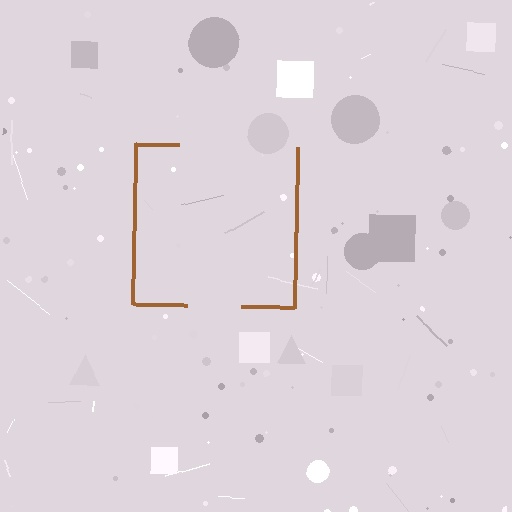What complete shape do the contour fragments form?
The contour fragments form a square.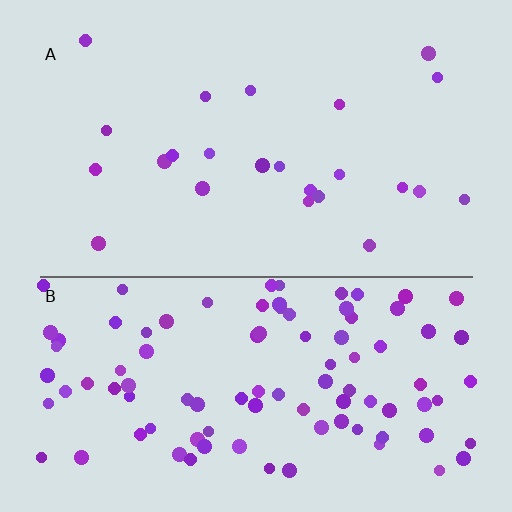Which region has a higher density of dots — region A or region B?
B (the bottom).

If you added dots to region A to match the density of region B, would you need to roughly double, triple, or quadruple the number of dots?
Approximately quadruple.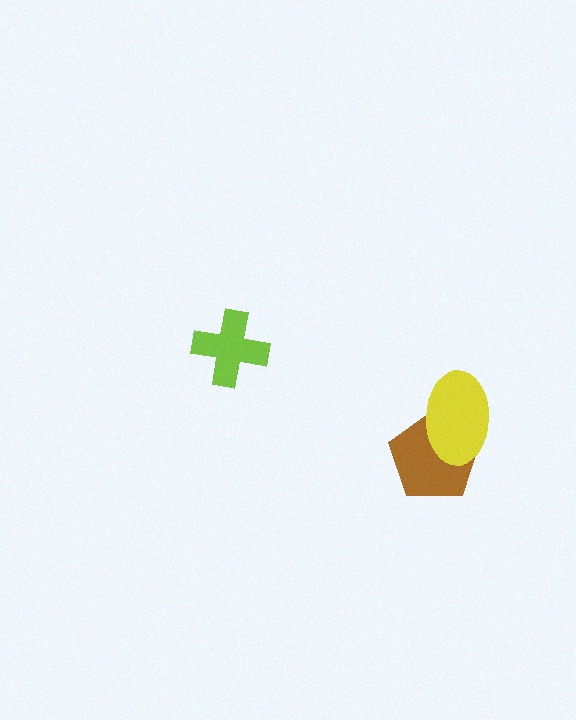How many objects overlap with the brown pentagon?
1 object overlaps with the brown pentagon.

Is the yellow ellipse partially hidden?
No, no other shape covers it.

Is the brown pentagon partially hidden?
Yes, it is partially covered by another shape.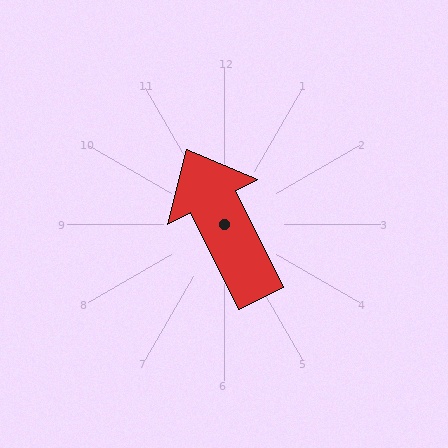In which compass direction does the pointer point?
Northwest.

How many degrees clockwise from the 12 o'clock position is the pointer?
Approximately 333 degrees.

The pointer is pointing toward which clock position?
Roughly 11 o'clock.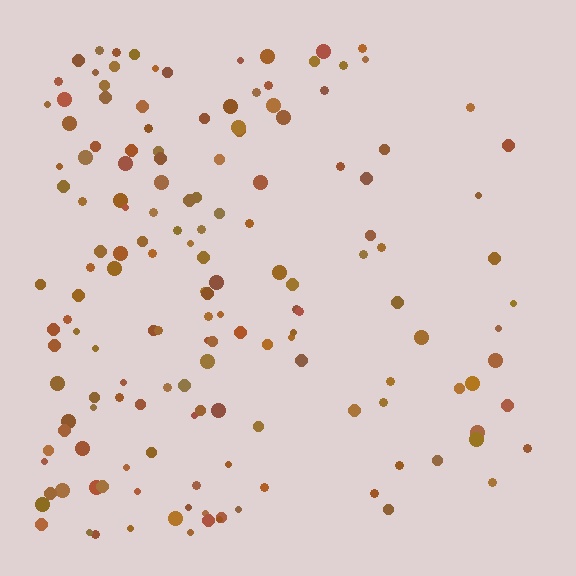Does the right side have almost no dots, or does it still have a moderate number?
Still a moderate number, just noticeably fewer than the left.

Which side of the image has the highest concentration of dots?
The left.